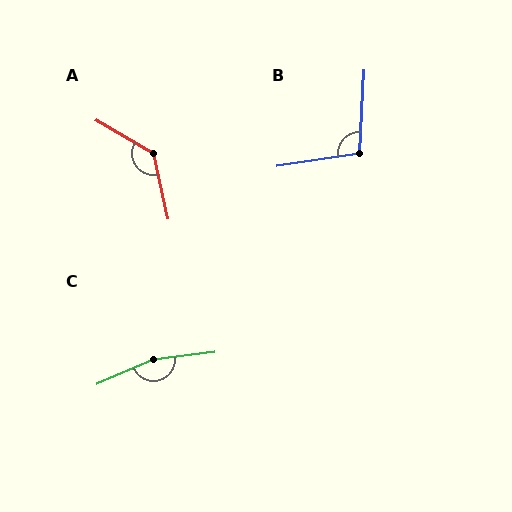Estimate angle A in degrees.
Approximately 133 degrees.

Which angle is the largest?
C, at approximately 163 degrees.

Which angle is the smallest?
B, at approximately 102 degrees.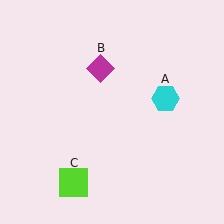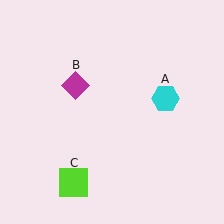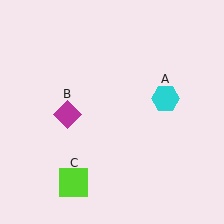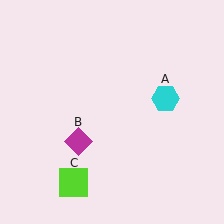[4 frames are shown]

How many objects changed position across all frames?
1 object changed position: magenta diamond (object B).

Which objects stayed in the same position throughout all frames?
Cyan hexagon (object A) and lime square (object C) remained stationary.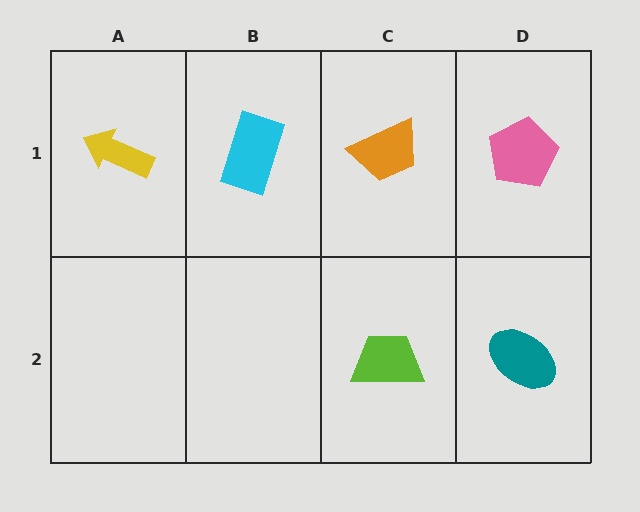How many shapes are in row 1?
4 shapes.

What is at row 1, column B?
A cyan rectangle.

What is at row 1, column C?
An orange trapezoid.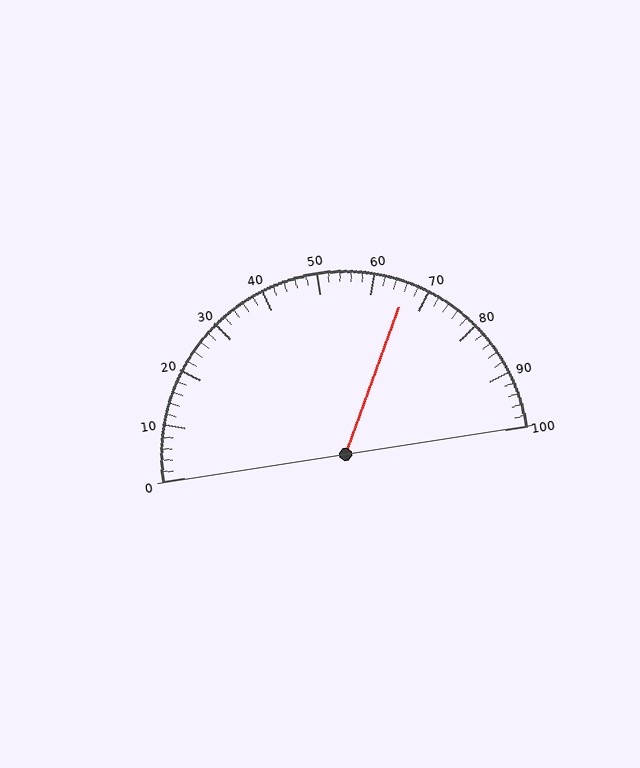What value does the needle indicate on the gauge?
The needle indicates approximately 66.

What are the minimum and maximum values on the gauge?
The gauge ranges from 0 to 100.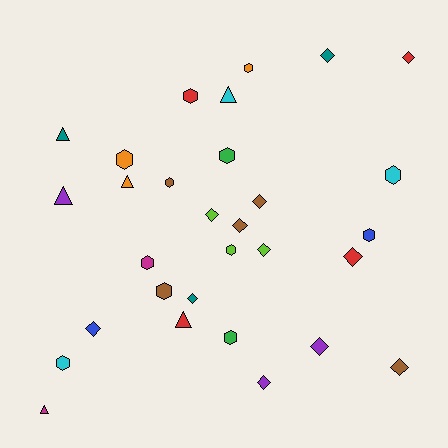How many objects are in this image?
There are 30 objects.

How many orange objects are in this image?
There are 3 orange objects.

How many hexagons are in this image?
There are 12 hexagons.